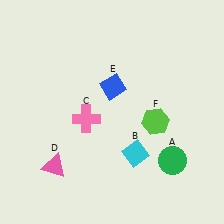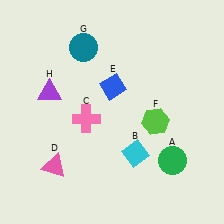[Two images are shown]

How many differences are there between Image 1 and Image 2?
There are 2 differences between the two images.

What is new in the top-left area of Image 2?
A teal circle (G) was added in the top-left area of Image 2.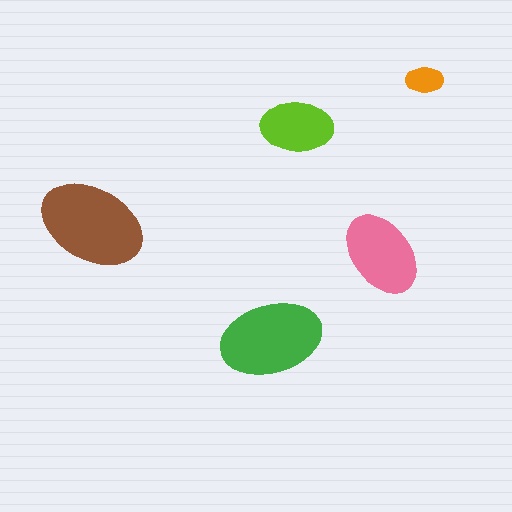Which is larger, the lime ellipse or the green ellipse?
The green one.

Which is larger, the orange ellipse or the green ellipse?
The green one.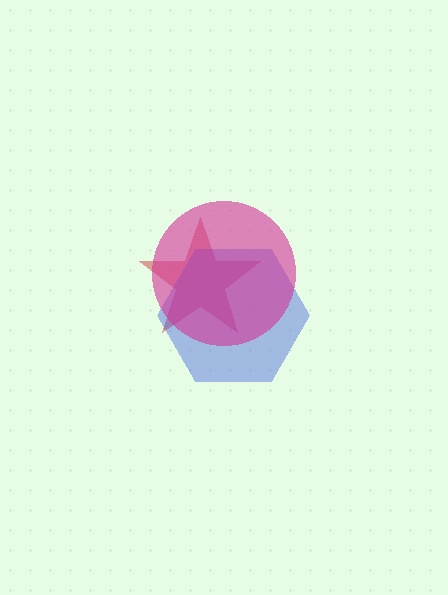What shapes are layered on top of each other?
The layered shapes are: a red star, a blue hexagon, a magenta circle.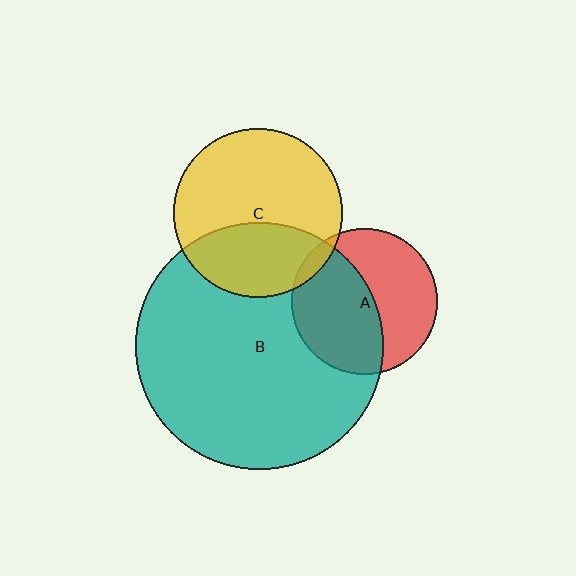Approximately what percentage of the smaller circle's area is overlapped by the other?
Approximately 5%.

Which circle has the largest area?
Circle B (teal).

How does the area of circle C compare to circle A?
Approximately 1.3 times.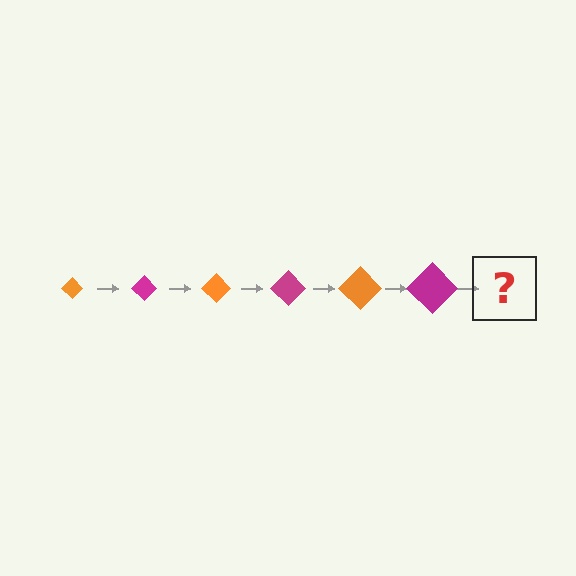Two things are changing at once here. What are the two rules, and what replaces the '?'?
The two rules are that the diamond grows larger each step and the color cycles through orange and magenta. The '?' should be an orange diamond, larger than the previous one.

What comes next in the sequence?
The next element should be an orange diamond, larger than the previous one.